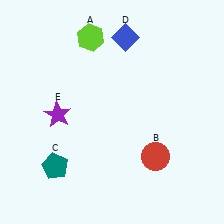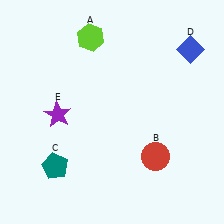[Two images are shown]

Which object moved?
The blue diamond (D) moved right.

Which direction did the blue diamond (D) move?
The blue diamond (D) moved right.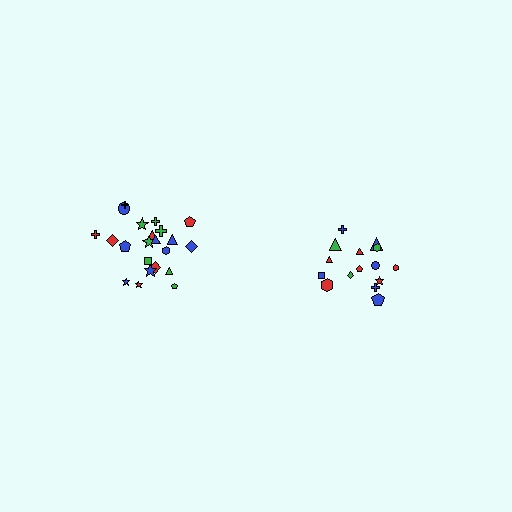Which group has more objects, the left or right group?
The left group.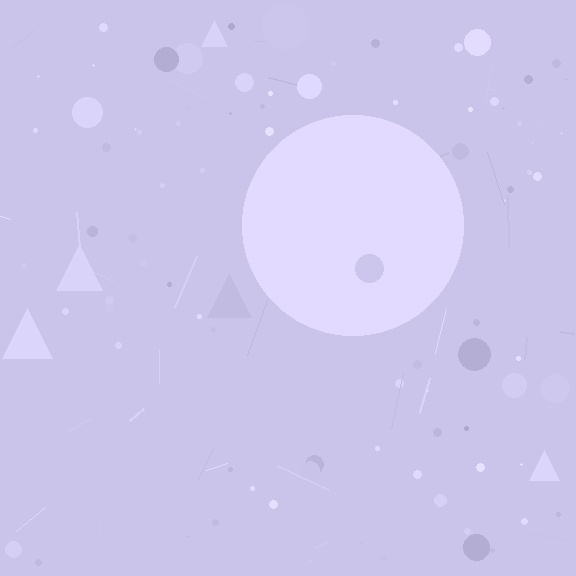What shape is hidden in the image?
A circle is hidden in the image.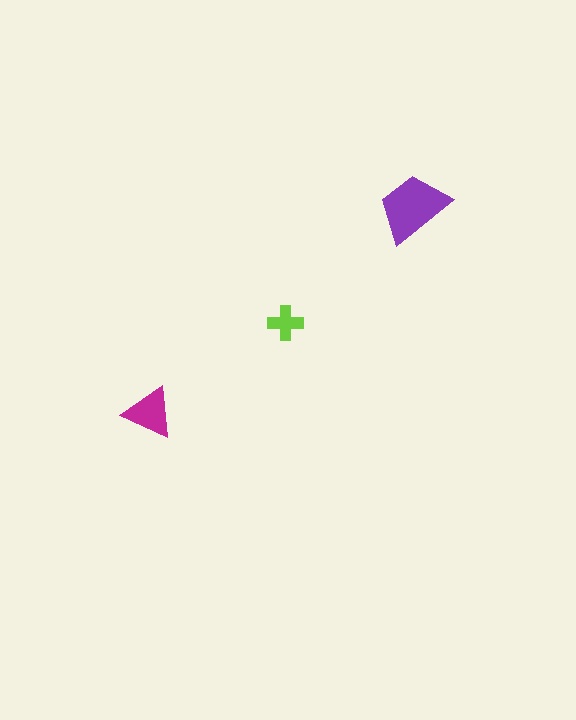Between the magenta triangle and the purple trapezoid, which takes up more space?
The purple trapezoid.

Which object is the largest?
The purple trapezoid.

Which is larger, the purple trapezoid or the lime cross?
The purple trapezoid.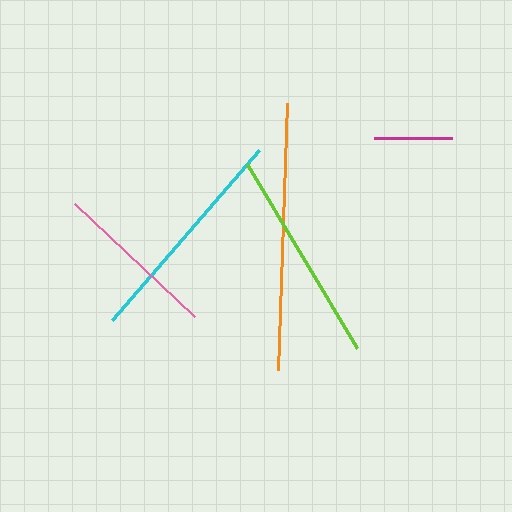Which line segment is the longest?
The orange line is the longest at approximately 267 pixels.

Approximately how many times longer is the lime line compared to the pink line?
The lime line is approximately 1.3 times the length of the pink line.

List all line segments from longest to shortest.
From longest to shortest: orange, cyan, lime, pink, magenta.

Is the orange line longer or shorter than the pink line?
The orange line is longer than the pink line.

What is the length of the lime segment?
The lime segment is approximately 214 pixels long.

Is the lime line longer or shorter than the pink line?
The lime line is longer than the pink line.